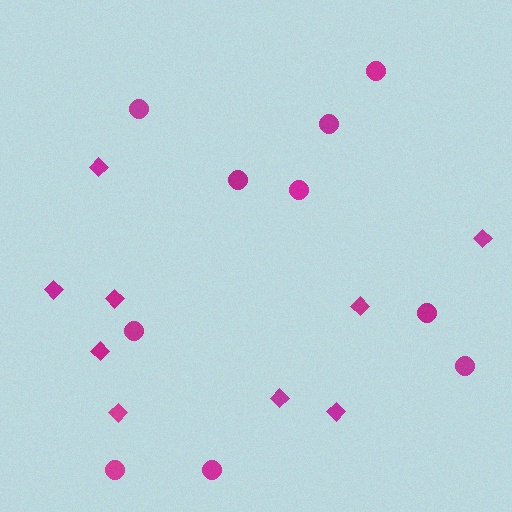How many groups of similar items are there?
There are 2 groups: one group of diamonds (9) and one group of circles (10).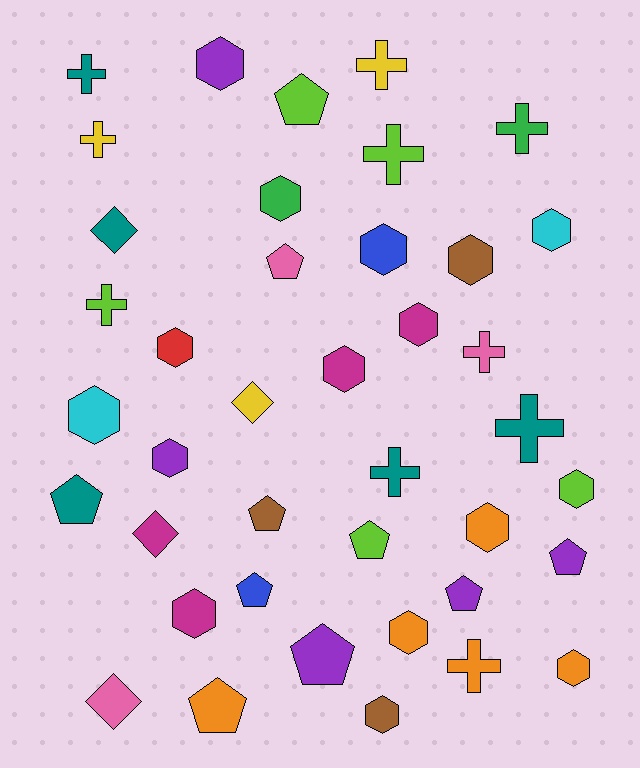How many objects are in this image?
There are 40 objects.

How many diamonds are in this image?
There are 4 diamonds.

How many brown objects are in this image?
There are 3 brown objects.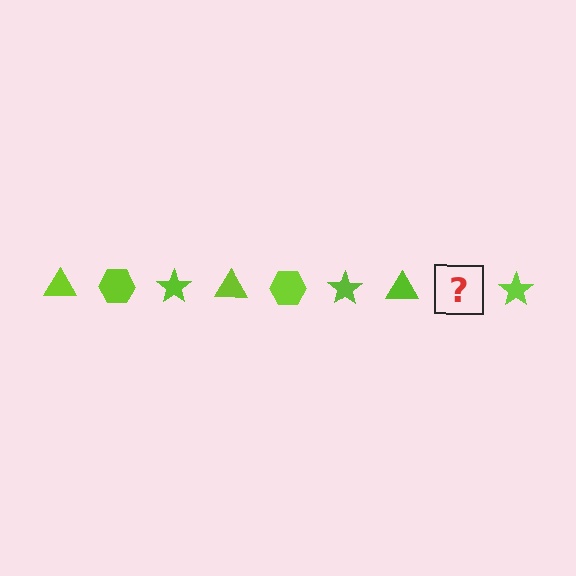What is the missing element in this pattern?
The missing element is a lime hexagon.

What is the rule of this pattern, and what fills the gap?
The rule is that the pattern cycles through triangle, hexagon, star shapes in lime. The gap should be filled with a lime hexagon.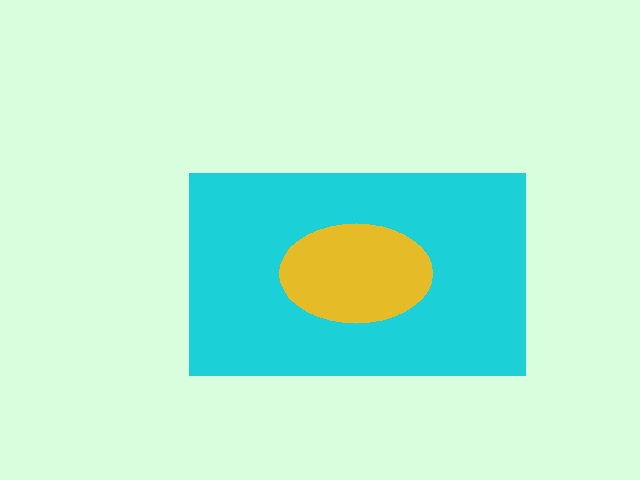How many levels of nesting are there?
2.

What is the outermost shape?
The cyan rectangle.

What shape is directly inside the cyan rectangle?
The yellow ellipse.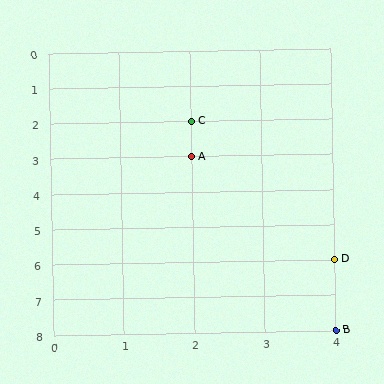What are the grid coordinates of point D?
Point D is at grid coordinates (4, 6).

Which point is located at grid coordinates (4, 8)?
Point B is at (4, 8).